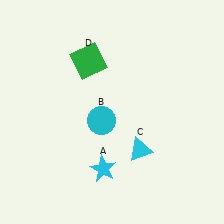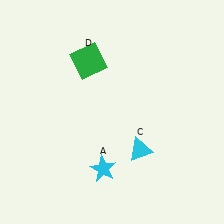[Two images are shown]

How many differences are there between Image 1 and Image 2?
There is 1 difference between the two images.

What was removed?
The cyan circle (B) was removed in Image 2.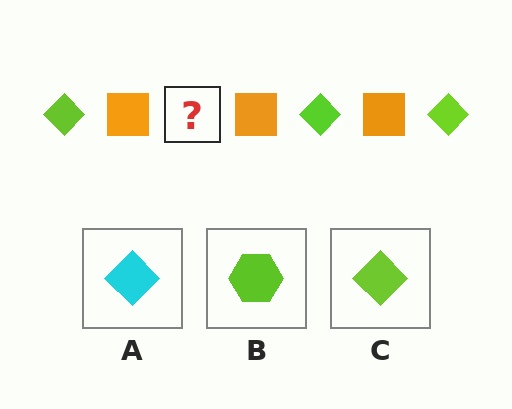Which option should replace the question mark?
Option C.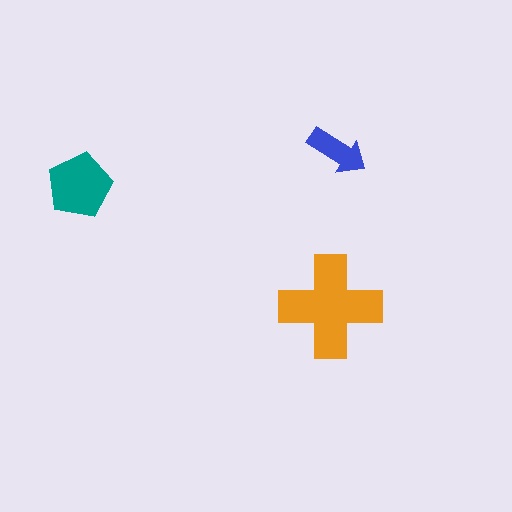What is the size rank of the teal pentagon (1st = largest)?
2nd.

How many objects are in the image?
There are 3 objects in the image.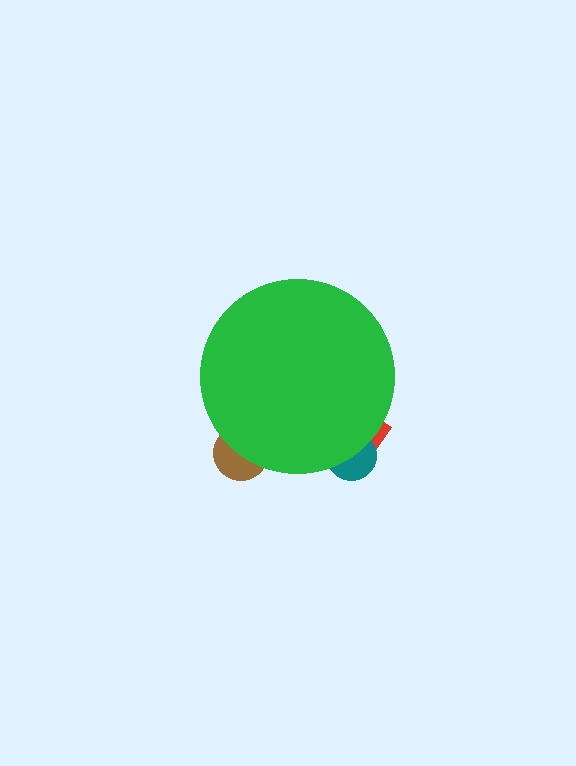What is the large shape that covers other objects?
A green circle.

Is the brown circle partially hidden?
Yes, the brown circle is partially hidden behind the green circle.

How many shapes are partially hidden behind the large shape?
3 shapes are partially hidden.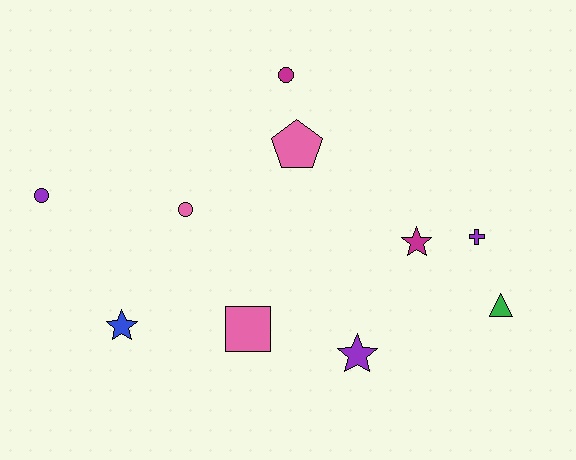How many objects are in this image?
There are 10 objects.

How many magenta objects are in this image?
There are 2 magenta objects.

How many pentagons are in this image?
There is 1 pentagon.